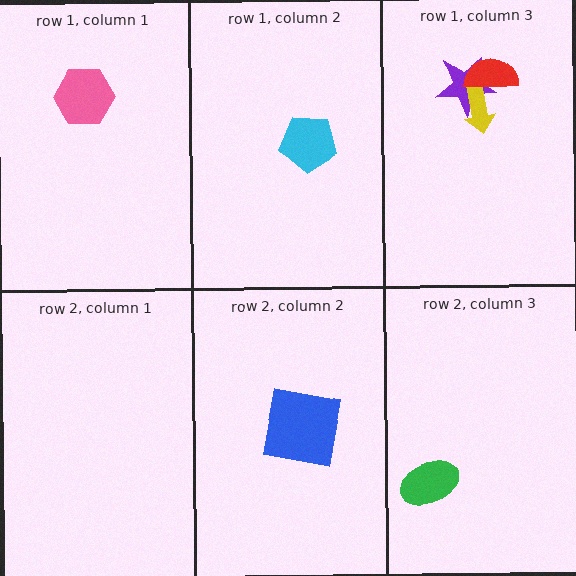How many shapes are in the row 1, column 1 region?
1.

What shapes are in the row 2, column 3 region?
The green ellipse.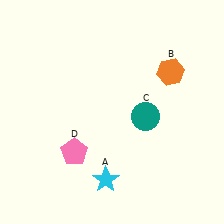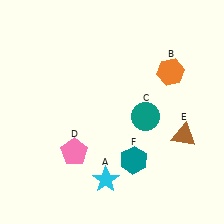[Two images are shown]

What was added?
A brown triangle (E), a teal hexagon (F) were added in Image 2.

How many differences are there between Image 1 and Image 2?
There are 2 differences between the two images.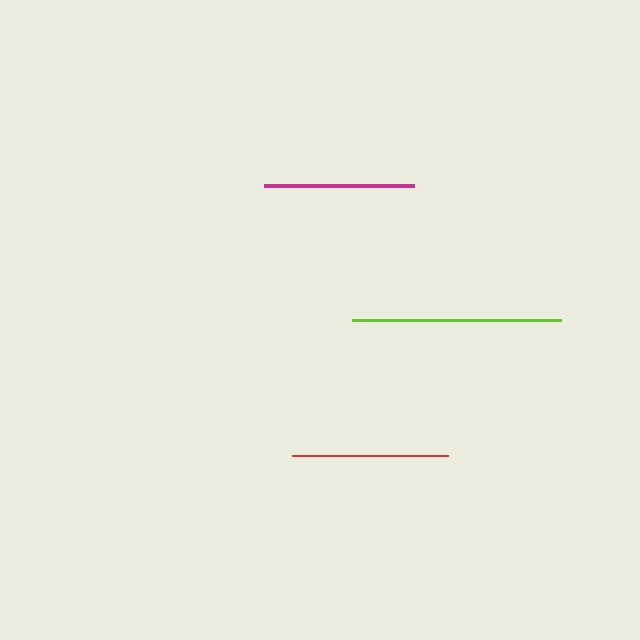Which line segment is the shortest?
The magenta line is the shortest at approximately 150 pixels.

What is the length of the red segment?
The red segment is approximately 156 pixels long.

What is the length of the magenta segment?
The magenta segment is approximately 150 pixels long.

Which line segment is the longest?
The lime line is the longest at approximately 209 pixels.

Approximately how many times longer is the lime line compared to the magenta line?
The lime line is approximately 1.4 times the length of the magenta line.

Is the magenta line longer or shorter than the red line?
The red line is longer than the magenta line.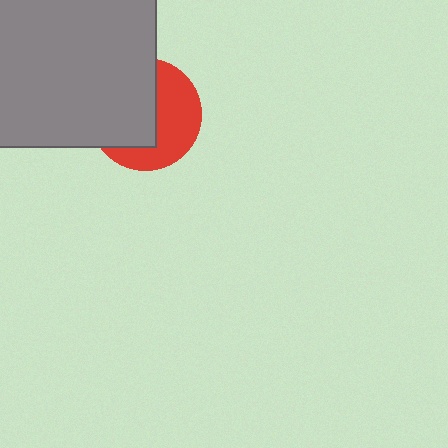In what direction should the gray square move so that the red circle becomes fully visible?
The gray square should move left. That is the shortest direction to clear the overlap and leave the red circle fully visible.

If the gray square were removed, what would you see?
You would see the complete red circle.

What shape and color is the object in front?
The object in front is a gray square.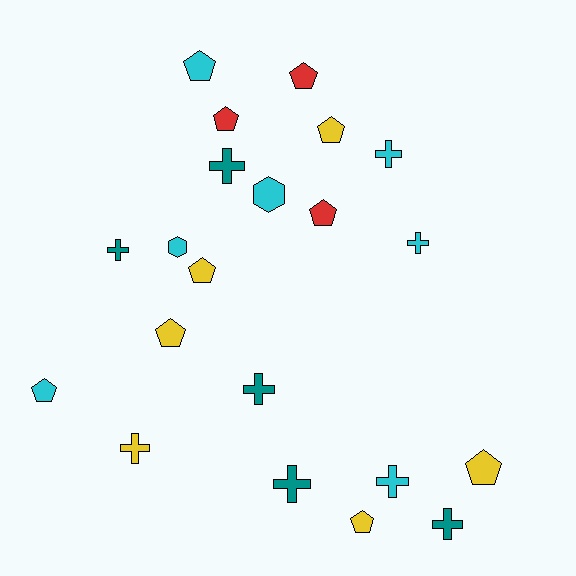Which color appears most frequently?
Cyan, with 7 objects.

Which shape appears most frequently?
Pentagon, with 10 objects.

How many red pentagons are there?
There are 3 red pentagons.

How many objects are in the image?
There are 21 objects.